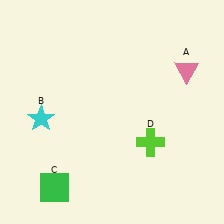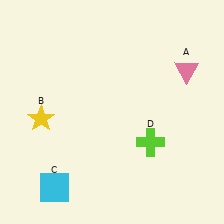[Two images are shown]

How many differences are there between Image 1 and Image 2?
There are 2 differences between the two images.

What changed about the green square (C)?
In Image 1, C is green. In Image 2, it changed to cyan.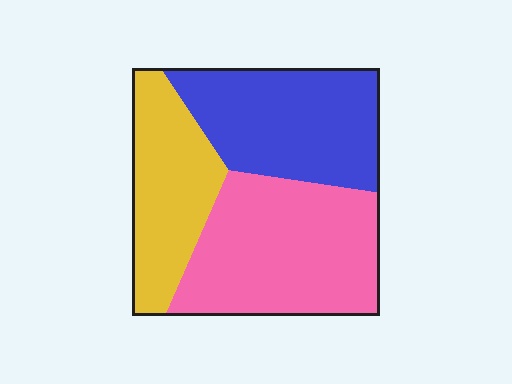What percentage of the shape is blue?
Blue covers 34% of the shape.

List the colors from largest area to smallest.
From largest to smallest: pink, blue, yellow.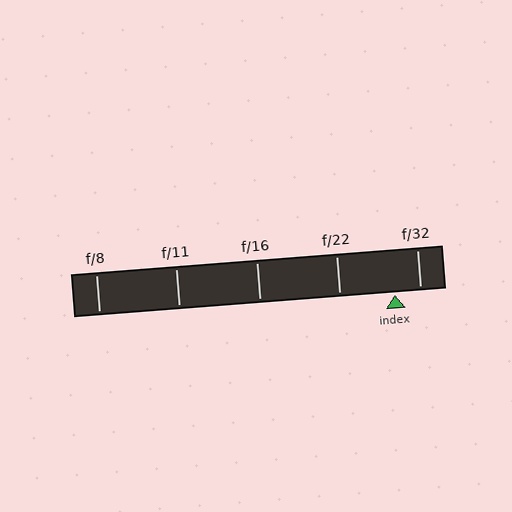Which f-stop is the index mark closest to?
The index mark is closest to f/32.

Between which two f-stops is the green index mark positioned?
The index mark is between f/22 and f/32.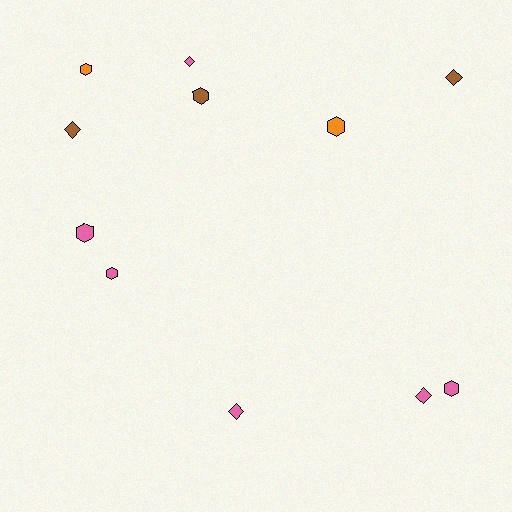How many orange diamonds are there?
There are no orange diamonds.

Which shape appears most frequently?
Hexagon, with 6 objects.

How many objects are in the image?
There are 11 objects.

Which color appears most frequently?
Pink, with 6 objects.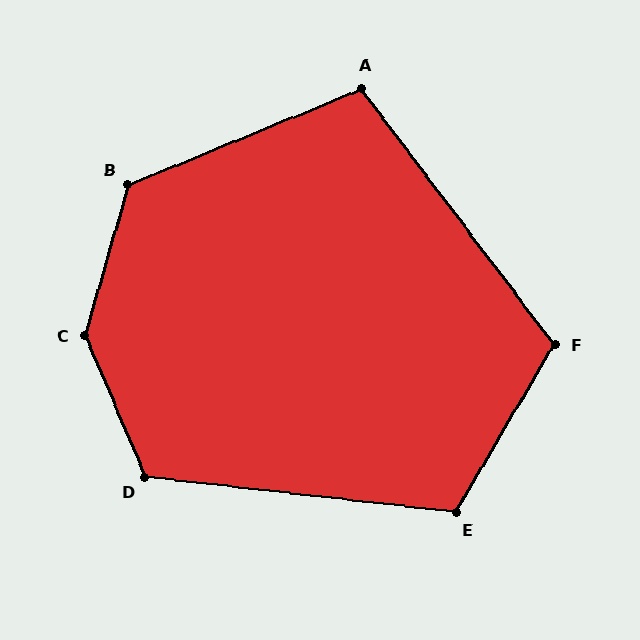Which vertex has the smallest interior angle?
A, at approximately 105 degrees.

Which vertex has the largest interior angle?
C, at approximately 141 degrees.